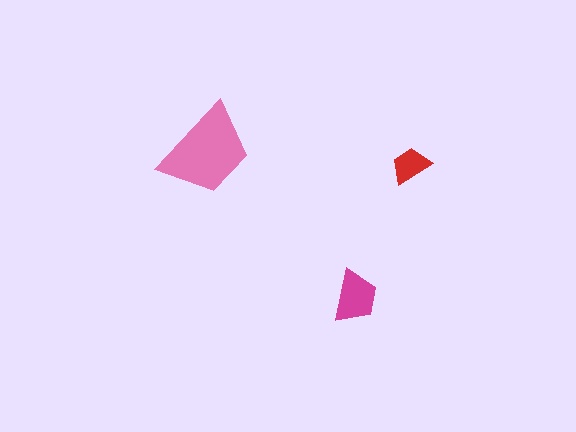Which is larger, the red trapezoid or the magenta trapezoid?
The magenta one.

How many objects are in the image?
There are 3 objects in the image.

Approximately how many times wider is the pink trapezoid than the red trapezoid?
About 2.5 times wider.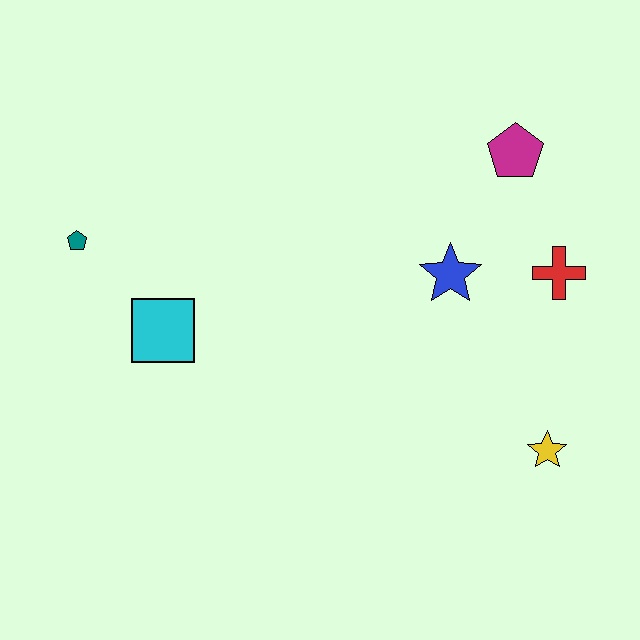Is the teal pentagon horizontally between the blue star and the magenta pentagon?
No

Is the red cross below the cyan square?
No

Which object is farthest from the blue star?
The teal pentagon is farthest from the blue star.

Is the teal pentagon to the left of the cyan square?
Yes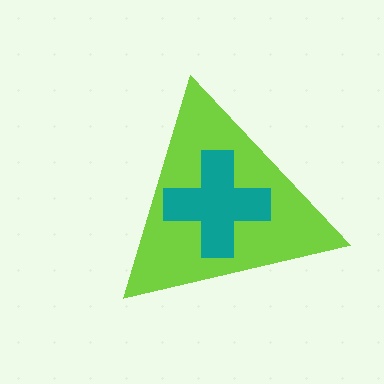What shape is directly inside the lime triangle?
The teal cross.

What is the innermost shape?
The teal cross.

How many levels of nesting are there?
2.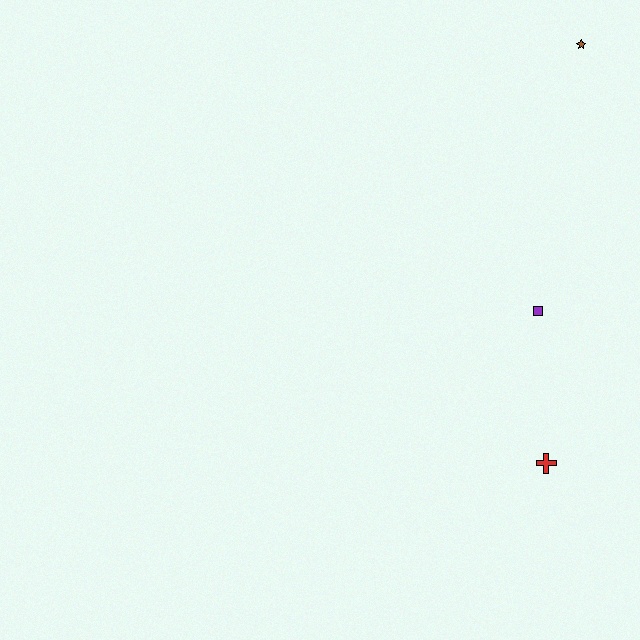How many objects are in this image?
There are 3 objects.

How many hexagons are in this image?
There are no hexagons.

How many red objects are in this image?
There is 1 red object.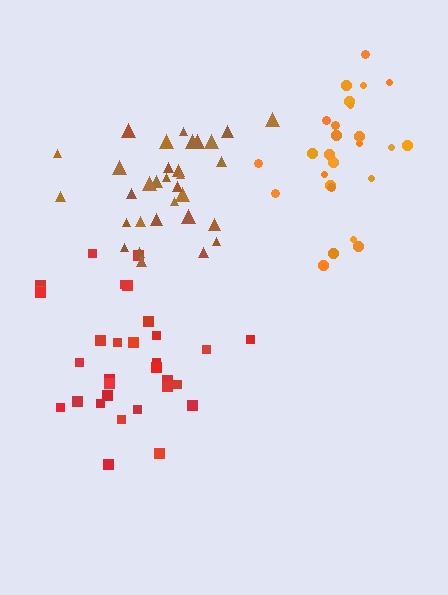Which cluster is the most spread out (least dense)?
Red.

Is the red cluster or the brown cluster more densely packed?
Brown.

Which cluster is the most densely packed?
Brown.